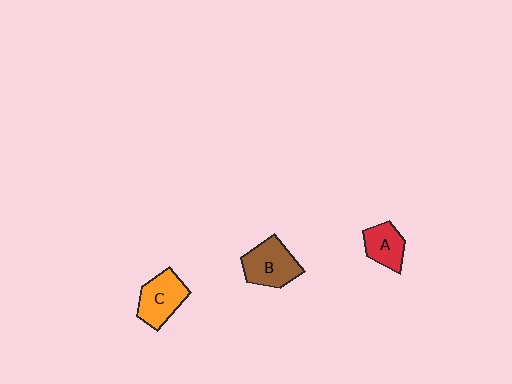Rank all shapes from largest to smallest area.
From largest to smallest: B (brown), C (orange), A (red).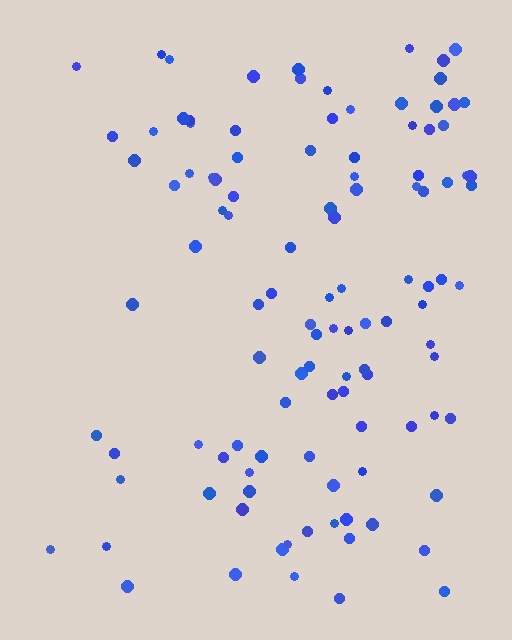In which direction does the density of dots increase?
From left to right, with the right side densest.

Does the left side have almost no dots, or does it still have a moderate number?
Still a moderate number, just noticeably fewer than the right.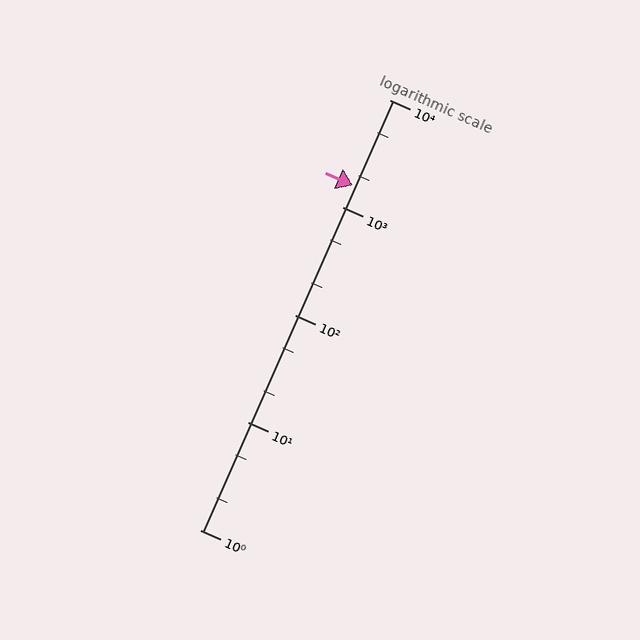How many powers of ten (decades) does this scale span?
The scale spans 4 decades, from 1 to 10000.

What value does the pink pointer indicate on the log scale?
The pointer indicates approximately 1600.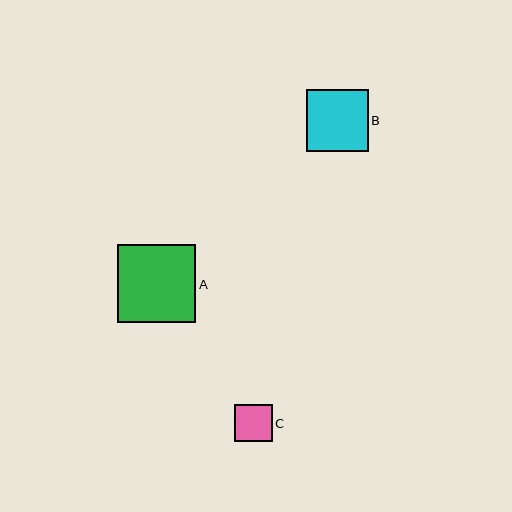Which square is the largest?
Square A is the largest with a size of approximately 78 pixels.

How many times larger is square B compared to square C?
Square B is approximately 1.6 times the size of square C.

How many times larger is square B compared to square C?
Square B is approximately 1.6 times the size of square C.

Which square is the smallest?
Square C is the smallest with a size of approximately 37 pixels.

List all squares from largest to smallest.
From largest to smallest: A, B, C.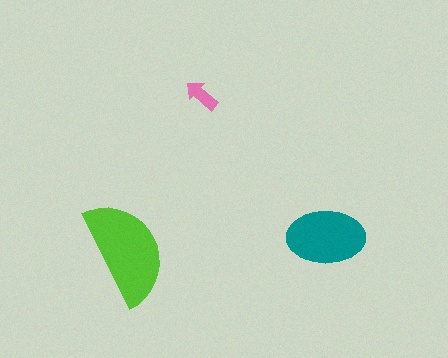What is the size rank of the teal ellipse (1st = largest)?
2nd.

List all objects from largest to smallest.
The lime semicircle, the teal ellipse, the pink arrow.